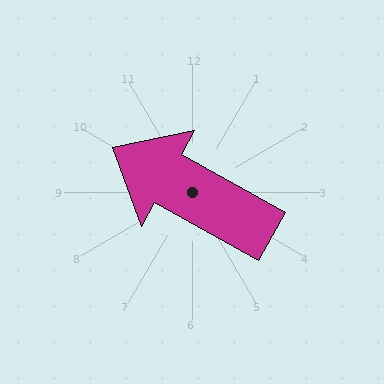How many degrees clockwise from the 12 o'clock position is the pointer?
Approximately 299 degrees.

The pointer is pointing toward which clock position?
Roughly 10 o'clock.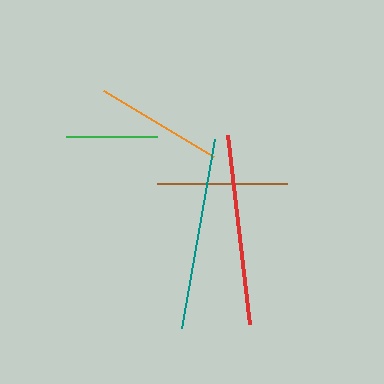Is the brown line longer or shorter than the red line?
The red line is longer than the brown line.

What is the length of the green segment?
The green segment is approximately 91 pixels long.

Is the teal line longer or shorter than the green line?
The teal line is longer than the green line.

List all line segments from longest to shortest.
From longest to shortest: teal, red, brown, orange, green.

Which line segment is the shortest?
The green line is the shortest at approximately 91 pixels.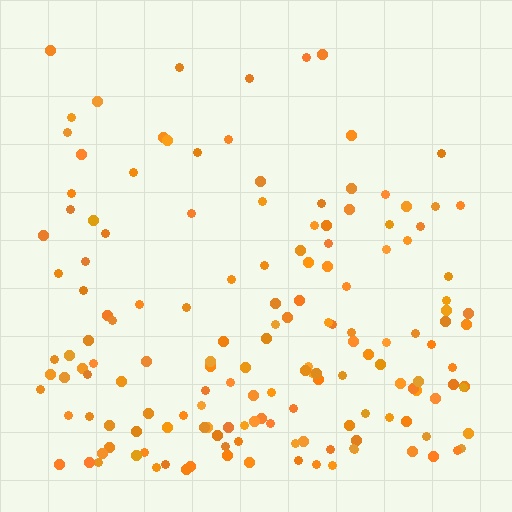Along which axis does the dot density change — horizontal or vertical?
Vertical.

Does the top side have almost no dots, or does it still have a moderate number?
Still a moderate number, just noticeably fewer than the bottom.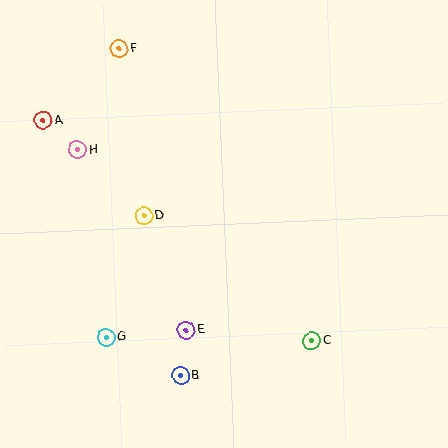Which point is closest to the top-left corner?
Point A is closest to the top-left corner.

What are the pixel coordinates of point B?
Point B is at (181, 376).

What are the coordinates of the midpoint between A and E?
The midpoint between A and E is at (115, 225).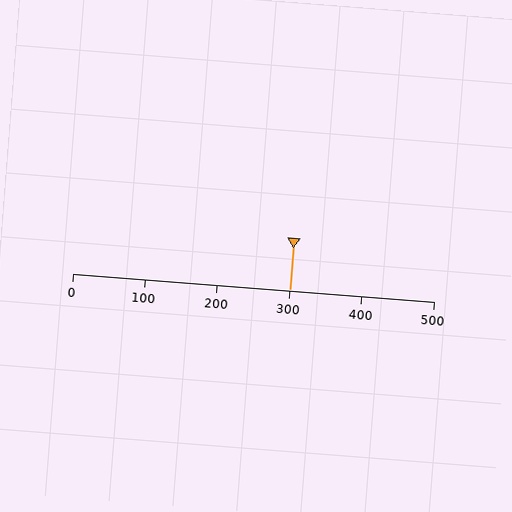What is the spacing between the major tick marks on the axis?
The major ticks are spaced 100 apart.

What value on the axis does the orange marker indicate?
The marker indicates approximately 300.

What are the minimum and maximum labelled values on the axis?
The axis runs from 0 to 500.